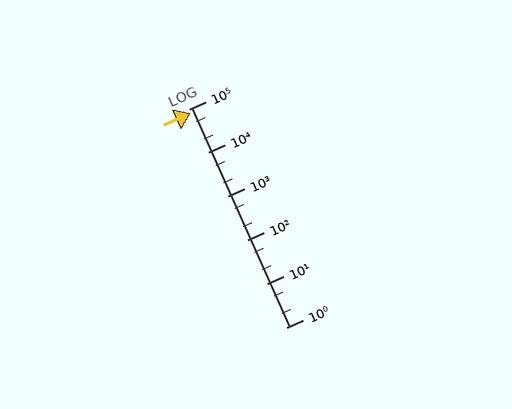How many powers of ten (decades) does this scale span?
The scale spans 5 decades, from 1 to 100000.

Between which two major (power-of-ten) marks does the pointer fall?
The pointer is between 10000 and 100000.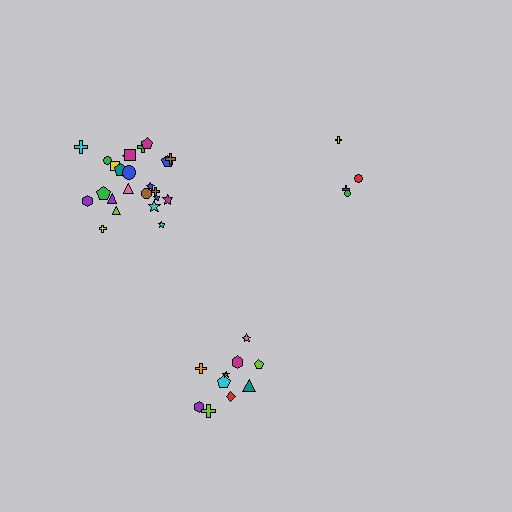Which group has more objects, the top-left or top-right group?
The top-left group.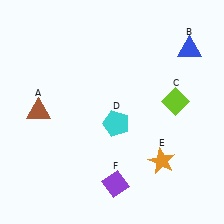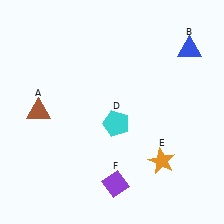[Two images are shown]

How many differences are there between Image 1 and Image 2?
There is 1 difference between the two images.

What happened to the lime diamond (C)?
The lime diamond (C) was removed in Image 2. It was in the top-right area of Image 1.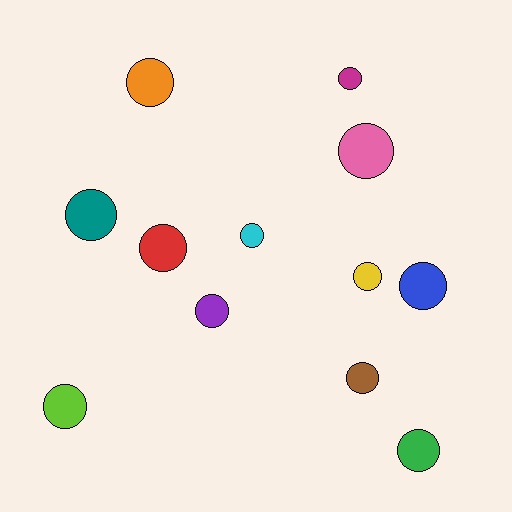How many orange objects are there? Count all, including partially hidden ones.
There is 1 orange object.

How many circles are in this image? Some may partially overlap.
There are 12 circles.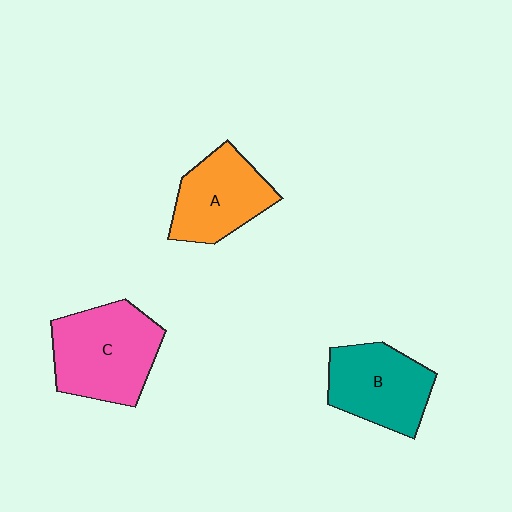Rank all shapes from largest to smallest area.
From largest to smallest: C (pink), B (teal), A (orange).